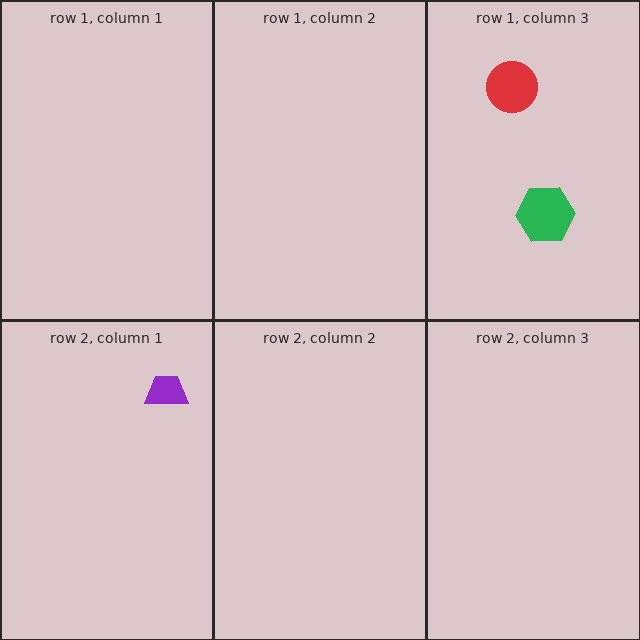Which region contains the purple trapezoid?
The row 2, column 1 region.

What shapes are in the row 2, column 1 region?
The purple trapezoid.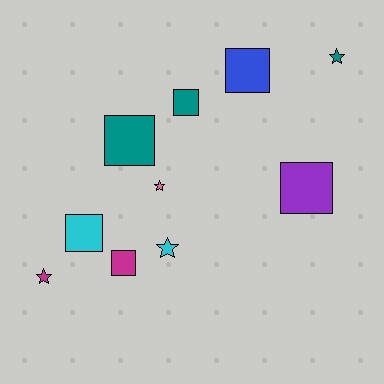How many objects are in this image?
There are 10 objects.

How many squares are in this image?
There are 6 squares.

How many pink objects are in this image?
There is 1 pink object.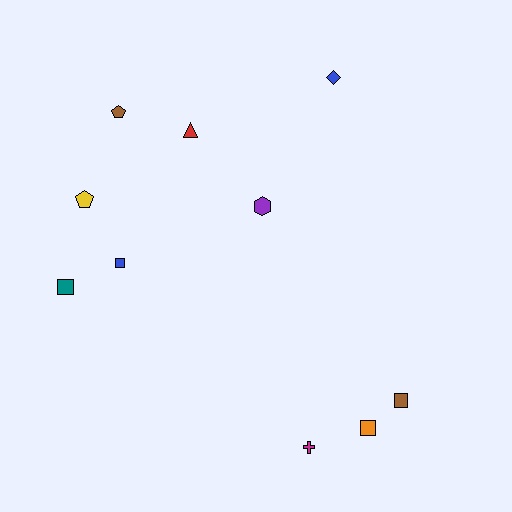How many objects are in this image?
There are 10 objects.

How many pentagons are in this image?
There are 2 pentagons.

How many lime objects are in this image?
There are no lime objects.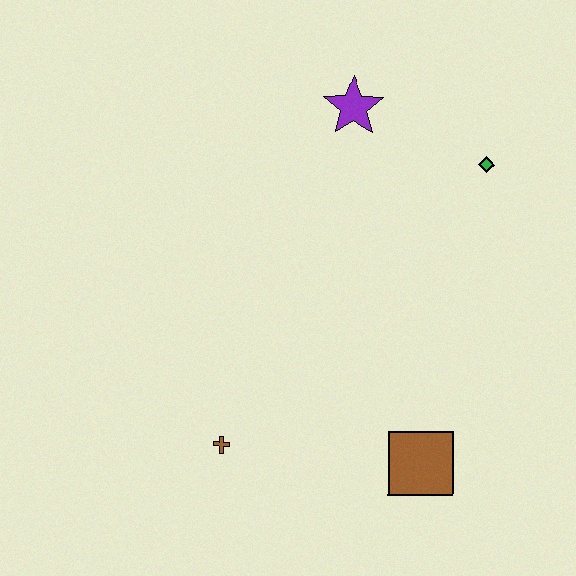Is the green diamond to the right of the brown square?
Yes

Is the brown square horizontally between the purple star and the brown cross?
No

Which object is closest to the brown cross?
The brown square is closest to the brown cross.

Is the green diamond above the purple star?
No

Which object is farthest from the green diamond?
The brown cross is farthest from the green diamond.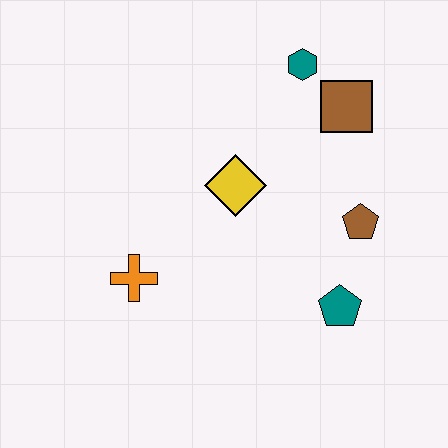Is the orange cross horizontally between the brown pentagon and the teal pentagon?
No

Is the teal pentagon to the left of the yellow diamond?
No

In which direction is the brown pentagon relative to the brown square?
The brown pentagon is below the brown square.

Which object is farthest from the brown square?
The orange cross is farthest from the brown square.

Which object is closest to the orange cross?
The yellow diamond is closest to the orange cross.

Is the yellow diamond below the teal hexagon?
Yes